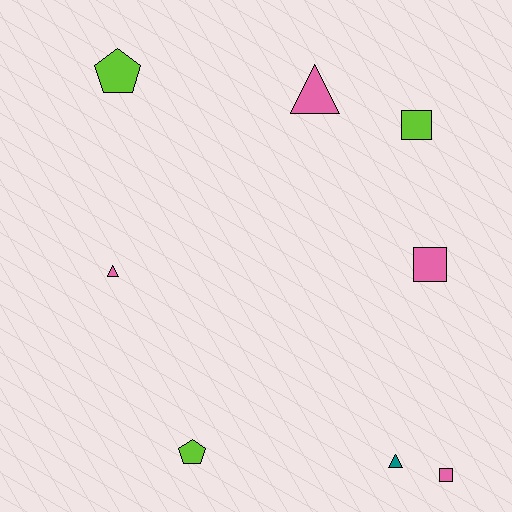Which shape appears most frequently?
Square, with 3 objects.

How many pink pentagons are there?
There are no pink pentagons.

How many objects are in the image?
There are 8 objects.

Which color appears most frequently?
Pink, with 4 objects.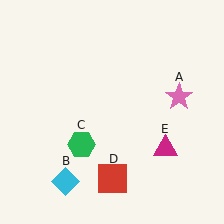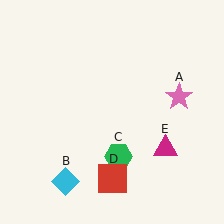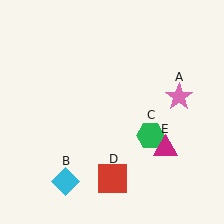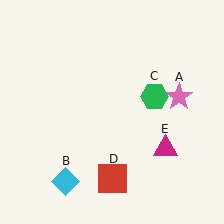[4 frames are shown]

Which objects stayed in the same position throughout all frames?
Pink star (object A) and cyan diamond (object B) and red square (object D) and magenta triangle (object E) remained stationary.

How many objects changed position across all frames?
1 object changed position: green hexagon (object C).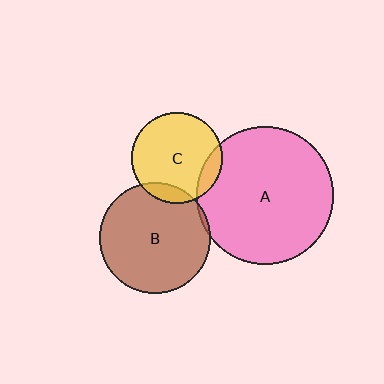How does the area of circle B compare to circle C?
Approximately 1.5 times.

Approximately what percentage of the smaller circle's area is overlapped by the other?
Approximately 5%.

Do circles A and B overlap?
Yes.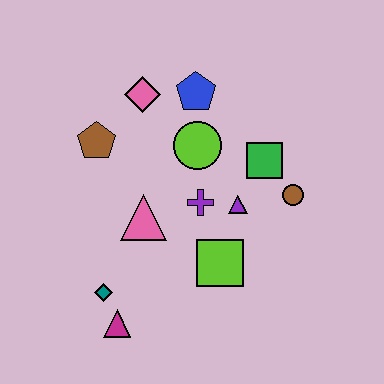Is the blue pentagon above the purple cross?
Yes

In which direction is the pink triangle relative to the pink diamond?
The pink triangle is below the pink diamond.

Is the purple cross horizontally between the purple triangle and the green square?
No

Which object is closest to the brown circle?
The green square is closest to the brown circle.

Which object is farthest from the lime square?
The pink diamond is farthest from the lime square.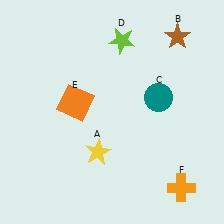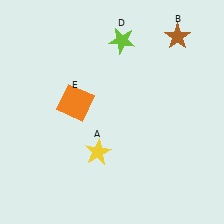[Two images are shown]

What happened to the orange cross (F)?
The orange cross (F) was removed in Image 2. It was in the bottom-right area of Image 1.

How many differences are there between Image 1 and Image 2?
There are 2 differences between the two images.